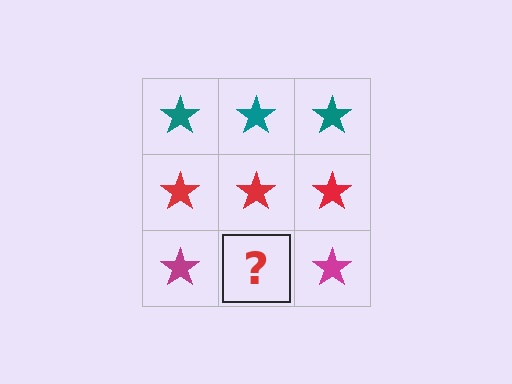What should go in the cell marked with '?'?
The missing cell should contain a magenta star.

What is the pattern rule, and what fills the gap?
The rule is that each row has a consistent color. The gap should be filled with a magenta star.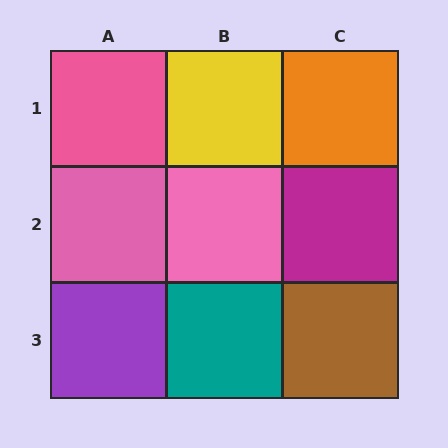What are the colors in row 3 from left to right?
Purple, teal, brown.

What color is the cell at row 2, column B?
Pink.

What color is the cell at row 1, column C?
Orange.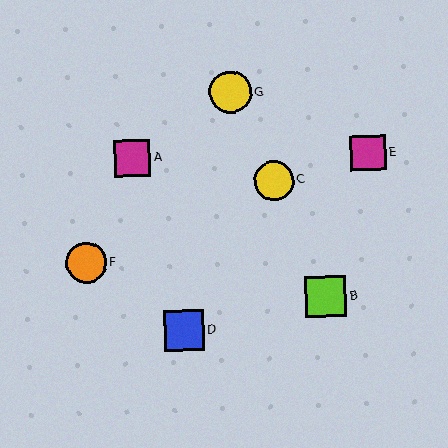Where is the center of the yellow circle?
The center of the yellow circle is at (274, 180).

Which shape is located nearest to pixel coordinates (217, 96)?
The yellow circle (labeled G) at (230, 93) is nearest to that location.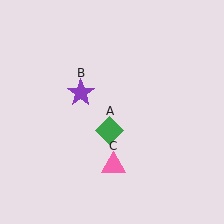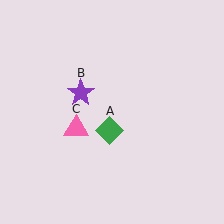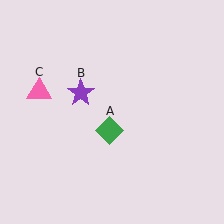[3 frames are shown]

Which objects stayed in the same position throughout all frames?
Green diamond (object A) and purple star (object B) remained stationary.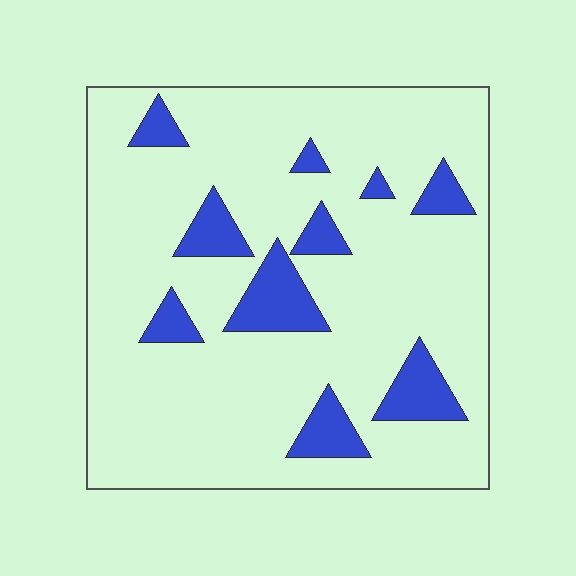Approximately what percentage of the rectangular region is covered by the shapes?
Approximately 15%.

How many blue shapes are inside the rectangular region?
10.